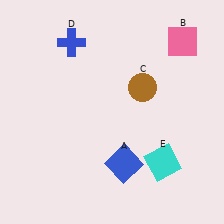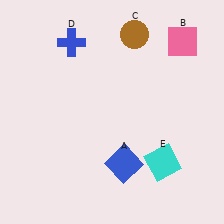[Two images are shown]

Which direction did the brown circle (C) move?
The brown circle (C) moved up.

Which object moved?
The brown circle (C) moved up.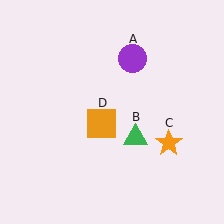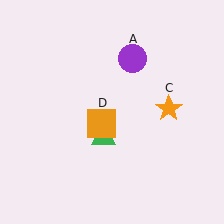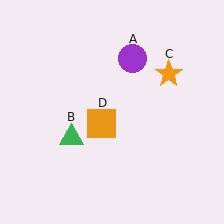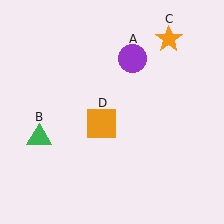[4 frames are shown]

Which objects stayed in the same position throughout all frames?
Purple circle (object A) and orange square (object D) remained stationary.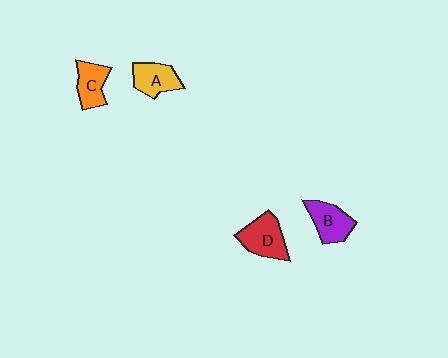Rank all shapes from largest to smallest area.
From largest to smallest: D (red), B (purple), A (yellow), C (orange).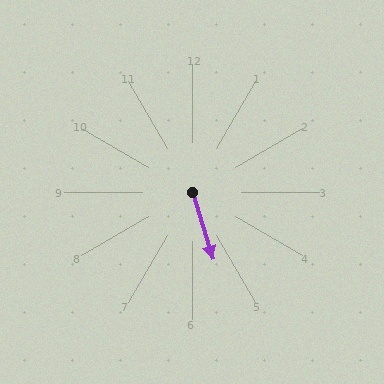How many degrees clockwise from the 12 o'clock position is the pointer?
Approximately 163 degrees.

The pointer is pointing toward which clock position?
Roughly 5 o'clock.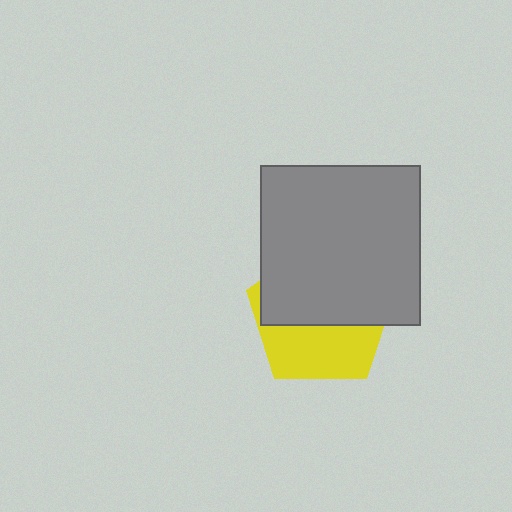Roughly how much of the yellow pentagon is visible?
A small part of it is visible (roughly 42%).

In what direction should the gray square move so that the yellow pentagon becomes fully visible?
The gray square should move up. That is the shortest direction to clear the overlap and leave the yellow pentagon fully visible.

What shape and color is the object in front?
The object in front is a gray square.